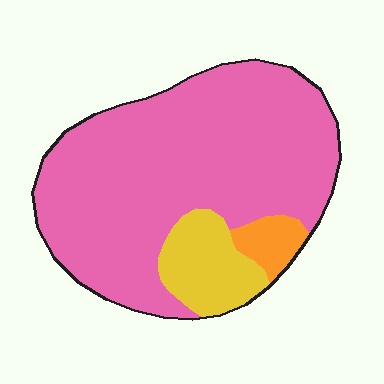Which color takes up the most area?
Pink, at roughly 80%.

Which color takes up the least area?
Orange, at roughly 5%.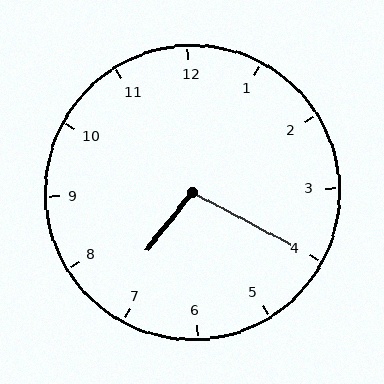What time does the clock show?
7:20.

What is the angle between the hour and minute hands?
Approximately 100 degrees.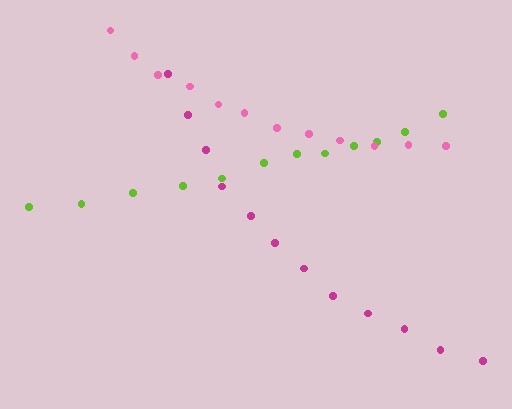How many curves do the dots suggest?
There are 3 distinct paths.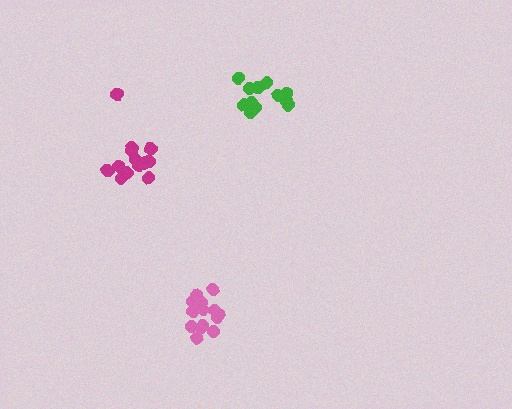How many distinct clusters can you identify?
There are 3 distinct clusters.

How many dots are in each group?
Group 1: 14 dots, Group 2: 12 dots, Group 3: 13 dots (39 total).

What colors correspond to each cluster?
The clusters are colored: pink, green, magenta.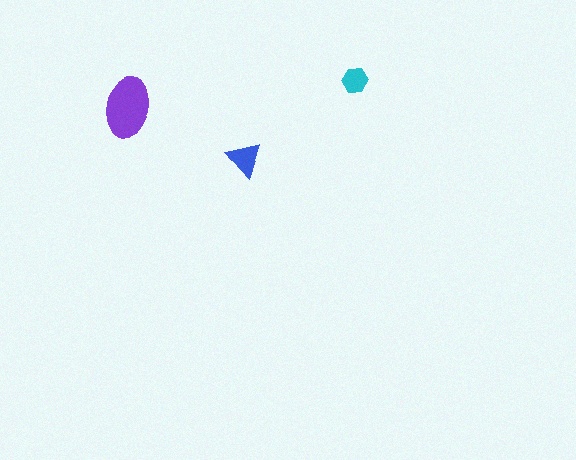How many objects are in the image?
There are 3 objects in the image.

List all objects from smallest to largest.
The cyan hexagon, the blue triangle, the purple ellipse.